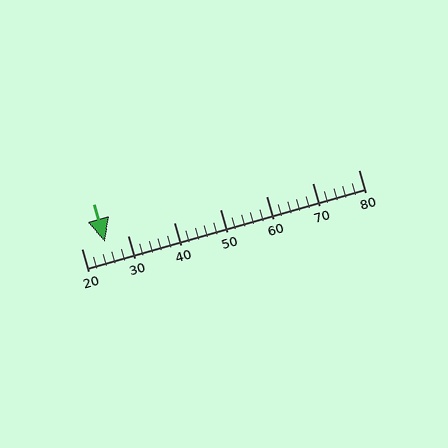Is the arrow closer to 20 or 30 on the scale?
The arrow is closer to 30.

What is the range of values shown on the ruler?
The ruler shows values from 20 to 80.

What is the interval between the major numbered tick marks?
The major tick marks are spaced 10 units apart.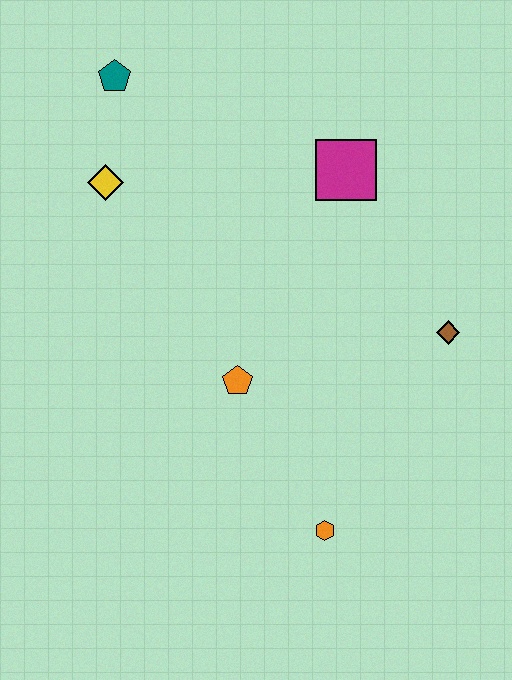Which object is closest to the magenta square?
The brown diamond is closest to the magenta square.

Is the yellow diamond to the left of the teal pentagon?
Yes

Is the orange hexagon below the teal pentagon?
Yes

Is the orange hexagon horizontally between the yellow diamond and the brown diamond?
Yes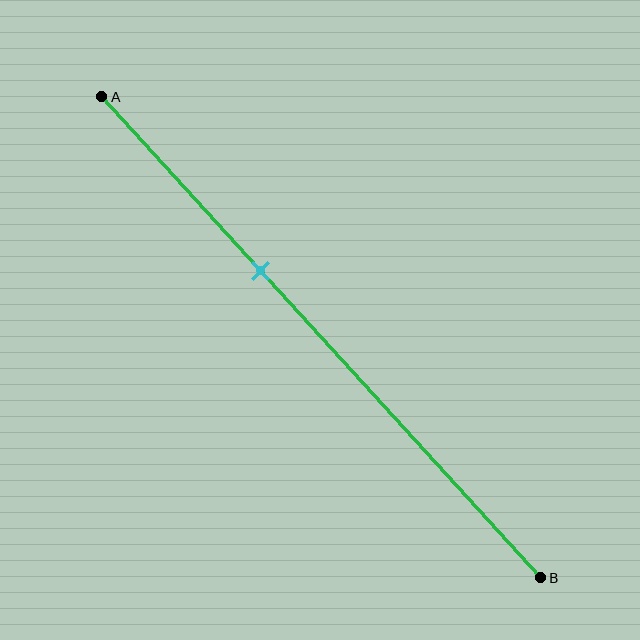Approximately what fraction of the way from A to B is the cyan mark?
The cyan mark is approximately 35% of the way from A to B.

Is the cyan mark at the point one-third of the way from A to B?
Yes, the mark is approximately at the one-third point.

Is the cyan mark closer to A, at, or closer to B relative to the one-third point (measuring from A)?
The cyan mark is approximately at the one-third point of segment AB.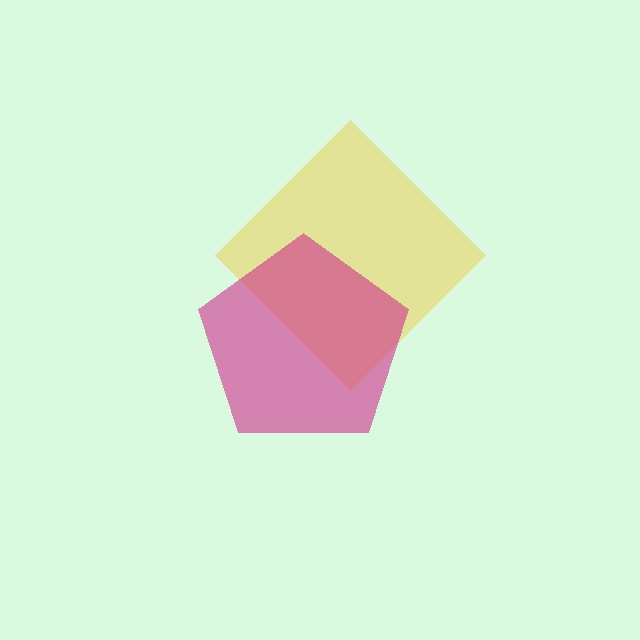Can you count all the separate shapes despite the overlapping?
Yes, there are 2 separate shapes.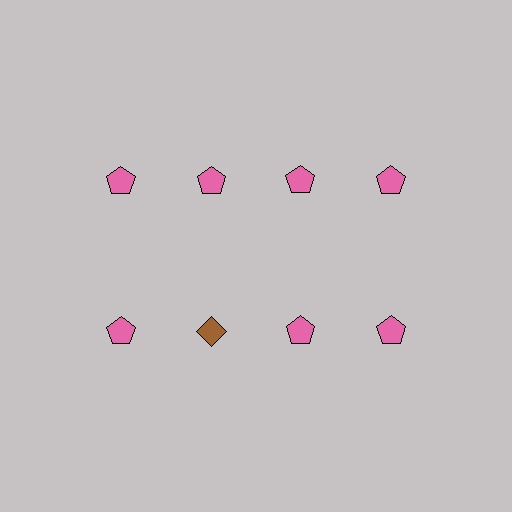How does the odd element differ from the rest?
It differs in both color (brown instead of pink) and shape (diamond instead of pentagon).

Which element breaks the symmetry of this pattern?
The brown diamond in the second row, second from left column breaks the symmetry. All other shapes are pink pentagons.